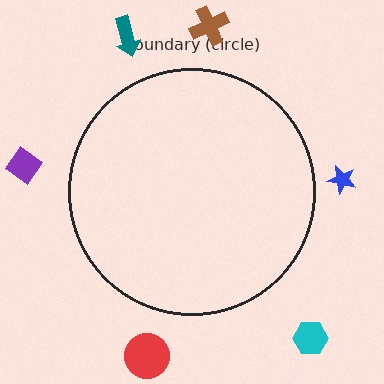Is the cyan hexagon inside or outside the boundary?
Outside.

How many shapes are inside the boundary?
0 inside, 6 outside.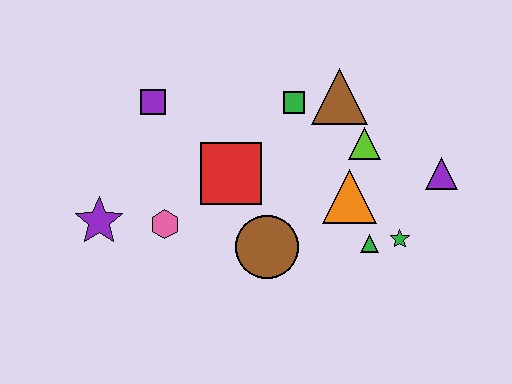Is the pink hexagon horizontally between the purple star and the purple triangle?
Yes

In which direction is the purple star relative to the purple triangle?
The purple star is to the left of the purple triangle.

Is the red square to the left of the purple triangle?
Yes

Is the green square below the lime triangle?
No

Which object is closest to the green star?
The green triangle is closest to the green star.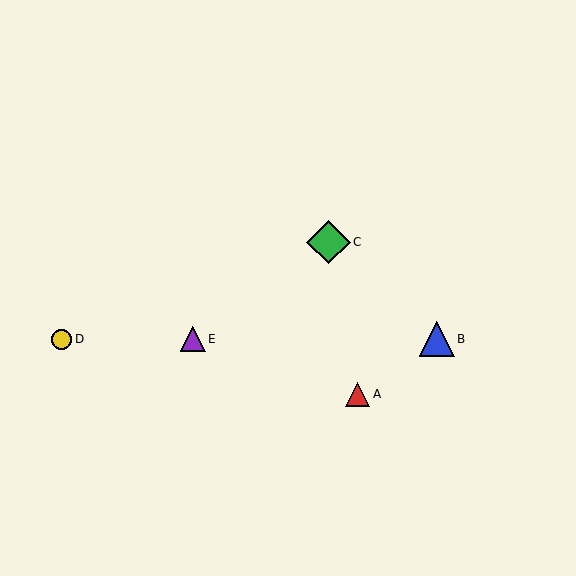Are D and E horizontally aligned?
Yes, both are at y≈339.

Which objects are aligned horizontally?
Objects B, D, E are aligned horizontally.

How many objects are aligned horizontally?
3 objects (B, D, E) are aligned horizontally.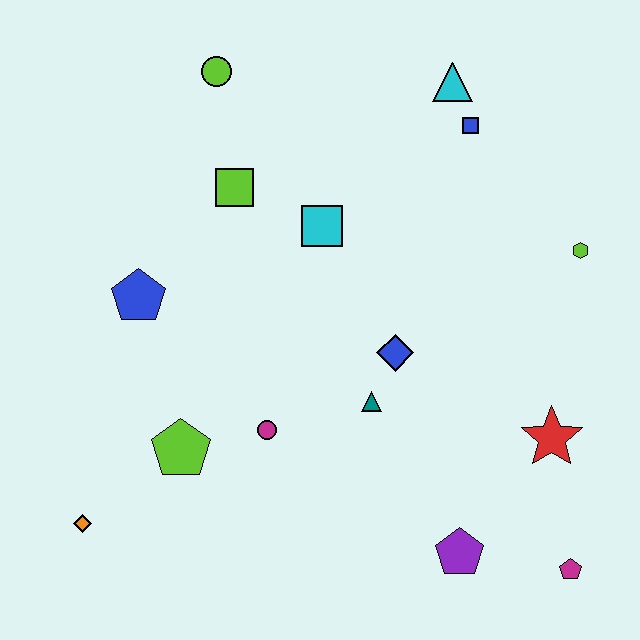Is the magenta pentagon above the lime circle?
No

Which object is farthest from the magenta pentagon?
The lime circle is farthest from the magenta pentagon.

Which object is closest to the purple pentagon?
The magenta pentagon is closest to the purple pentagon.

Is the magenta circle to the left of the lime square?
No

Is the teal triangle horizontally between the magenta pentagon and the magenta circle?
Yes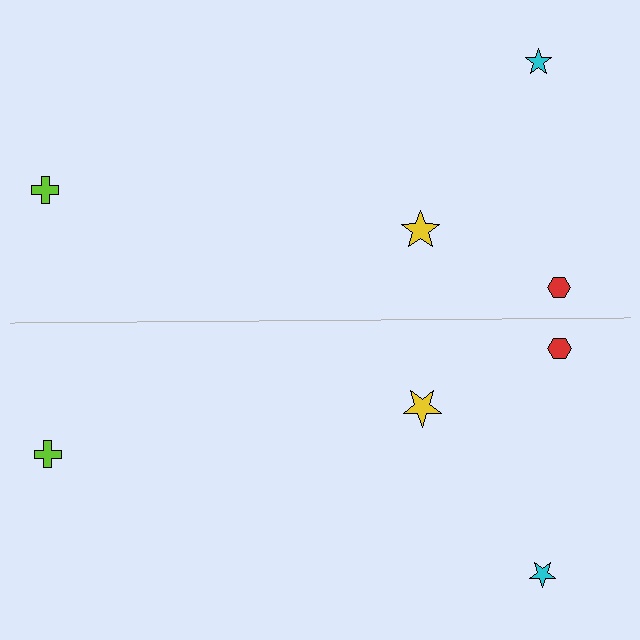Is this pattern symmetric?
Yes, this pattern has bilateral (reflection) symmetry.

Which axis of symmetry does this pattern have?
The pattern has a horizontal axis of symmetry running through the center of the image.